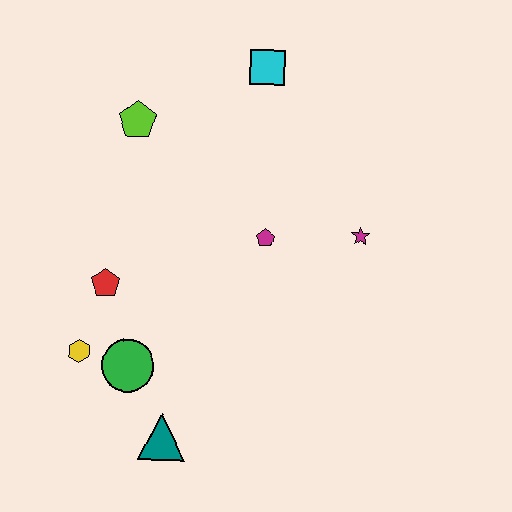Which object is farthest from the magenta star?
The yellow hexagon is farthest from the magenta star.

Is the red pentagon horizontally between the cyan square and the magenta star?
No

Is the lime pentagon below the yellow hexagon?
No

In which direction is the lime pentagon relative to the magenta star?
The lime pentagon is to the left of the magenta star.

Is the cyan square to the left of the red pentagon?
No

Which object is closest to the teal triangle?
The green circle is closest to the teal triangle.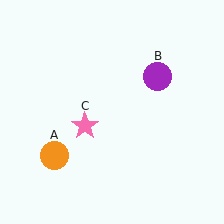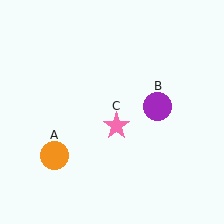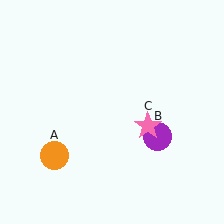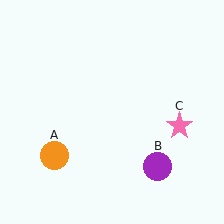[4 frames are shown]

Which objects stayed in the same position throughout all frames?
Orange circle (object A) remained stationary.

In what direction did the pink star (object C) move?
The pink star (object C) moved right.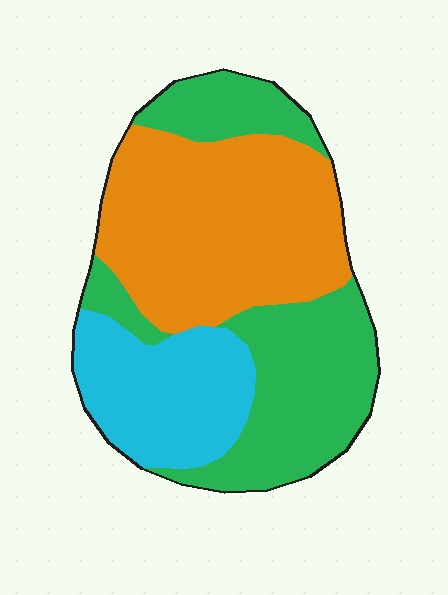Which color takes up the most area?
Orange, at roughly 40%.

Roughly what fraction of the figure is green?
Green takes up about three eighths (3/8) of the figure.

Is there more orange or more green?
Orange.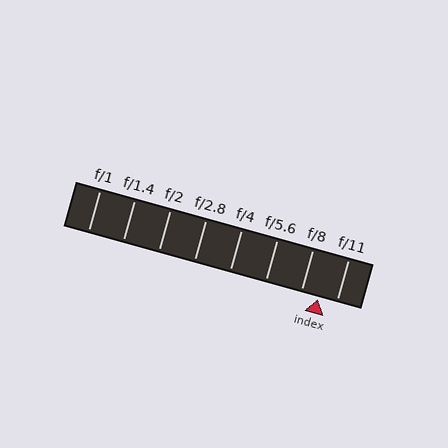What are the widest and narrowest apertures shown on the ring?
The widest aperture shown is f/1 and the narrowest is f/11.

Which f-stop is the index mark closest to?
The index mark is closest to f/11.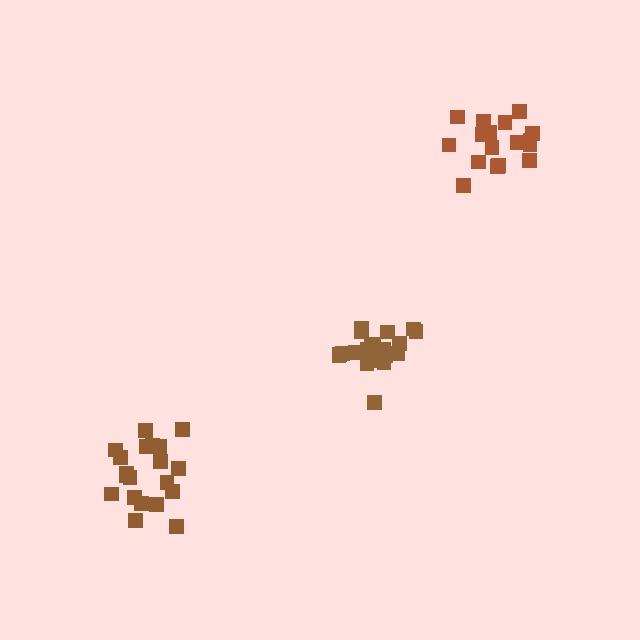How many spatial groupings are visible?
There are 3 spatial groupings.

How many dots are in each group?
Group 1: 20 dots, Group 2: 17 dots, Group 3: 20 dots (57 total).